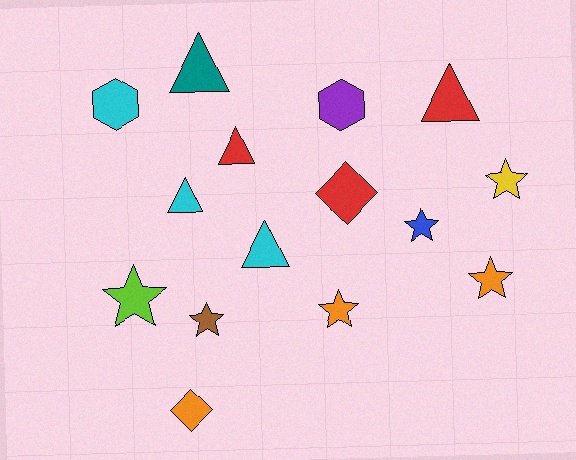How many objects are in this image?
There are 15 objects.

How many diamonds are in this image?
There are 2 diamonds.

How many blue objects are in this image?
There is 1 blue object.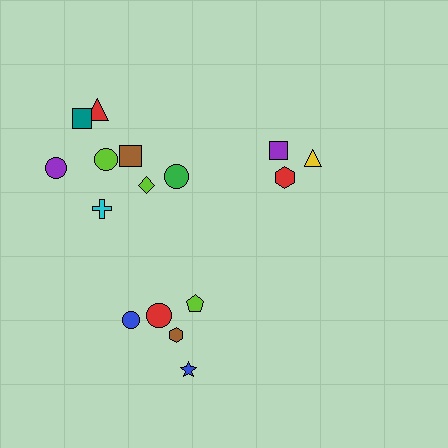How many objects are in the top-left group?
There are 8 objects.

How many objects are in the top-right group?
There are 3 objects.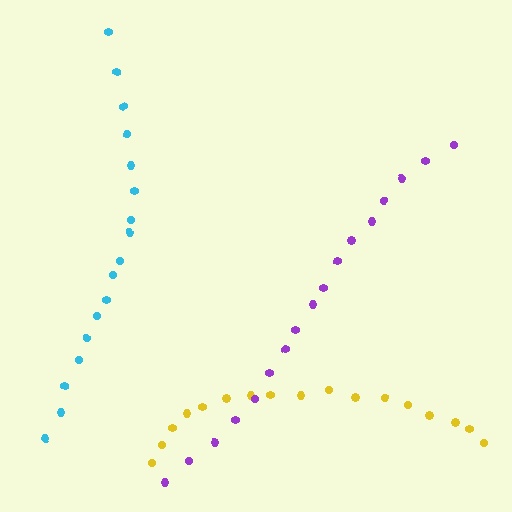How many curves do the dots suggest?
There are 3 distinct paths.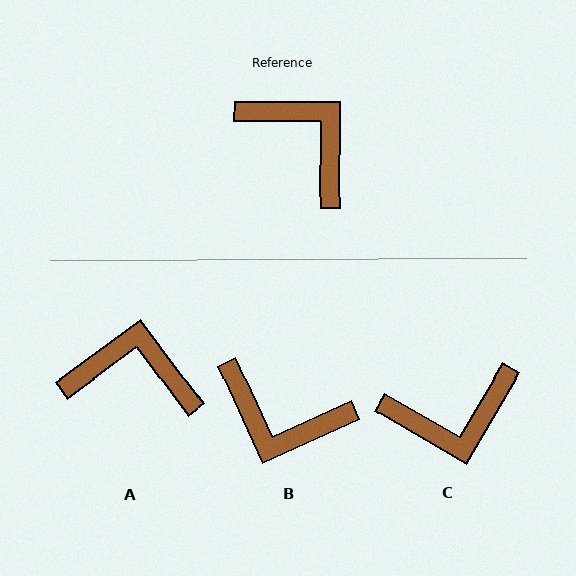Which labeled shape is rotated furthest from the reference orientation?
B, about 155 degrees away.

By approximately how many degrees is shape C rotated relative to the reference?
Approximately 120 degrees clockwise.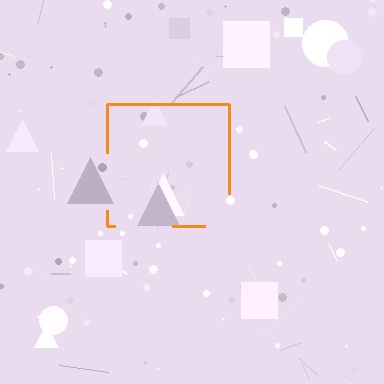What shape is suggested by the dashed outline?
The dashed outline suggests a square.